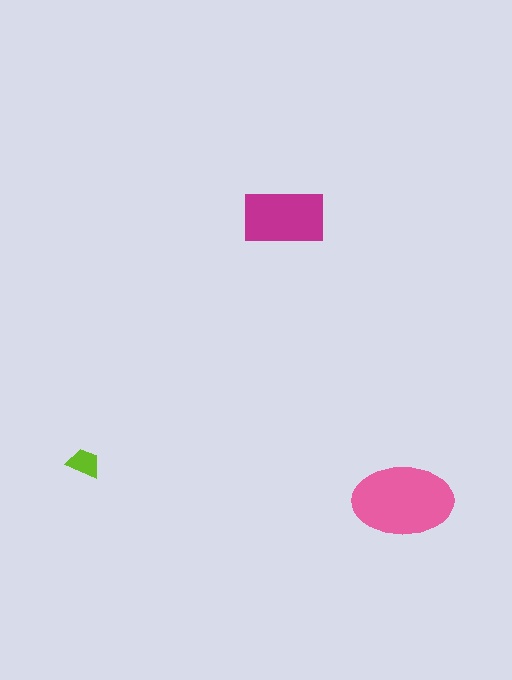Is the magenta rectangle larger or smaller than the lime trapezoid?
Larger.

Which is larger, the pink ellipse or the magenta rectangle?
The pink ellipse.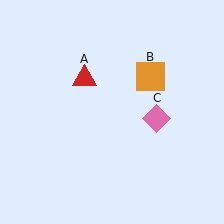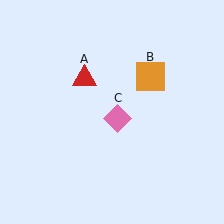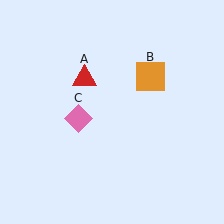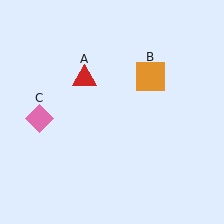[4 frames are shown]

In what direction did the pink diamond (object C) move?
The pink diamond (object C) moved left.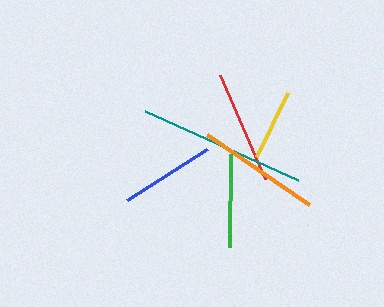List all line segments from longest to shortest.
From longest to shortest: teal, orange, red, blue, green, yellow.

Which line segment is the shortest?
The yellow line is the shortest at approximately 71 pixels.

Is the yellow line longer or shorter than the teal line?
The teal line is longer than the yellow line.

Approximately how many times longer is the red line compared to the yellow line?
The red line is approximately 1.6 times the length of the yellow line.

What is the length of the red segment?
The red segment is approximately 113 pixels long.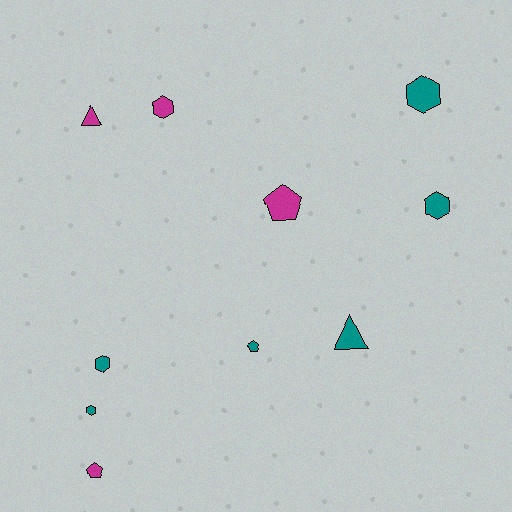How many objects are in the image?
There are 10 objects.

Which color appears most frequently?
Teal, with 6 objects.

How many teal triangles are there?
There is 1 teal triangle.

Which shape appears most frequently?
Hexagon, with 5 objects.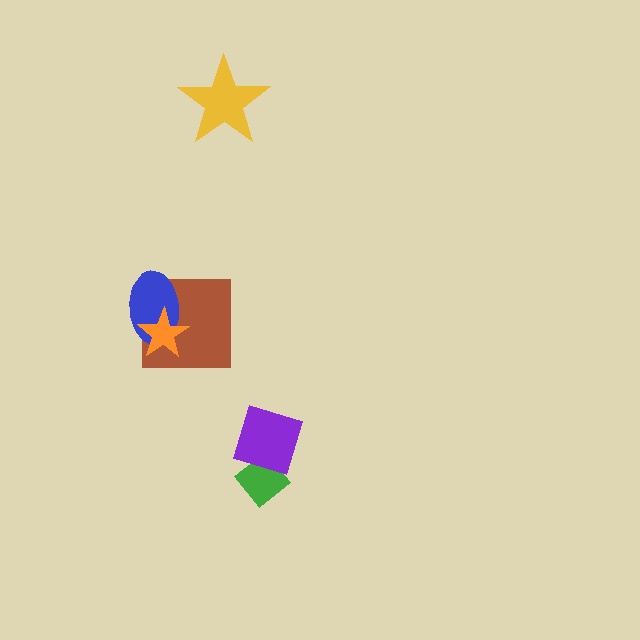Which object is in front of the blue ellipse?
The orange star is in front of the blue ellipse.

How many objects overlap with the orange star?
2 objects overlap with the orange star.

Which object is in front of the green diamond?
The purple diamond is in front of the green diamond.